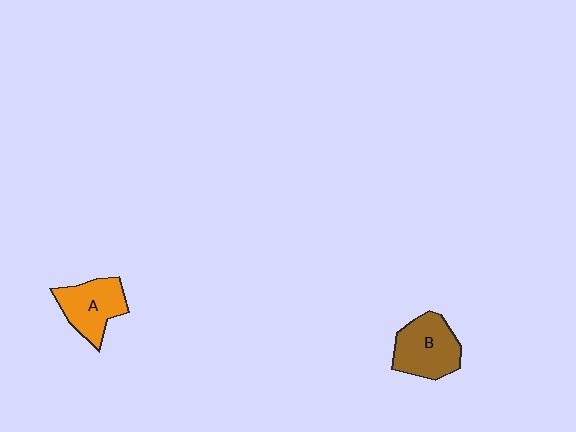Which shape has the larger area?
Shape B (brown).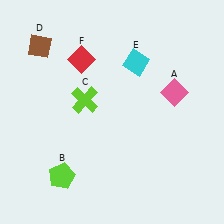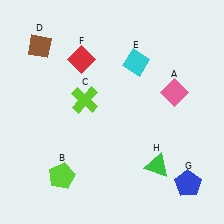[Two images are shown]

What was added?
A blue pentagon (G), a green triangle (H) were added in Image 2.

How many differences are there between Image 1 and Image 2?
There are 2 differences between the two images.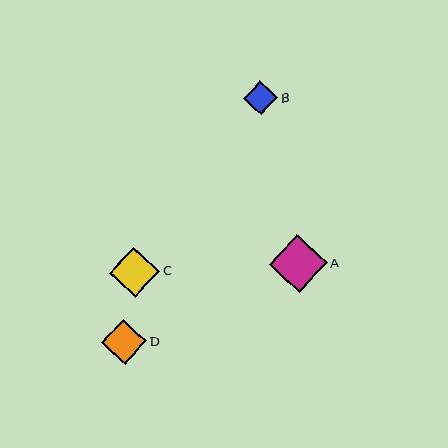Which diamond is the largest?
Diamond A is the largest with a size of approximately 58 pixels.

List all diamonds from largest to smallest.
From largest to smallest: A, C, D, B.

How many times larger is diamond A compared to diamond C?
Diamond A is approximately 1.2 times the size of diamond C.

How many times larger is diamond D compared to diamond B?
Diamond D is approximately 1.3 times the size of diamond B.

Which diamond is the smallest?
Diamond B is the smallest with a size of approximately 34 pixels.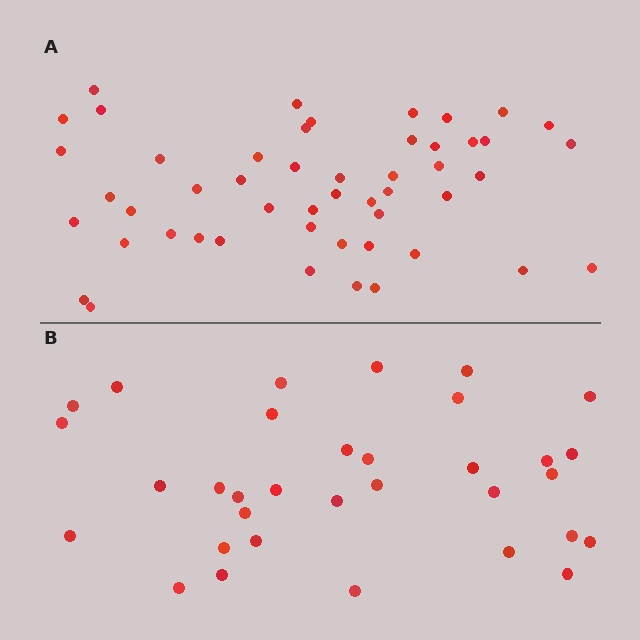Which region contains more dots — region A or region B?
Region A (the top region) has more dots.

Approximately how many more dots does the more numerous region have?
Region A has approximately 15 more dots than region B.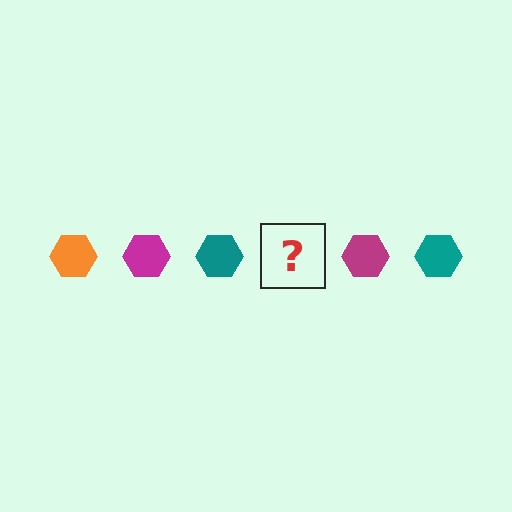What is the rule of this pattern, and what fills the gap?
The rule is that the pattern cycles through orange, magenta, teal hexagons. The gap should be filled with an orange hexagon.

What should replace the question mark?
The question mark should be replaced with an orange hexagon.